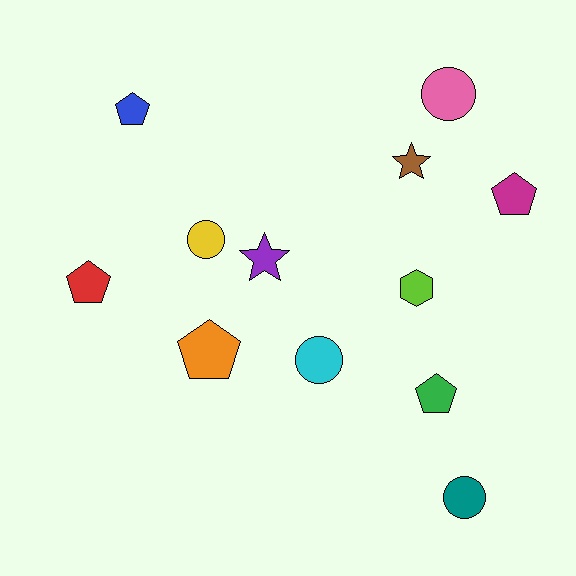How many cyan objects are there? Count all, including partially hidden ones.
There is 1 cyan object.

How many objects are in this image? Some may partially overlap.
There are 12 objects.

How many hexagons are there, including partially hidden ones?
There is 1 hexagon.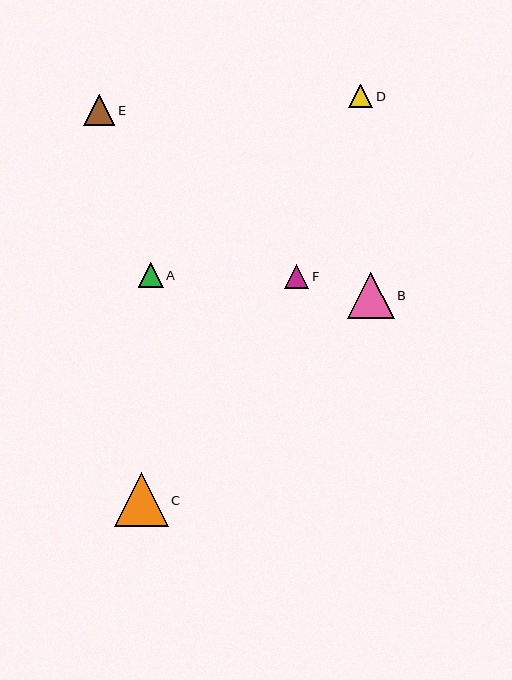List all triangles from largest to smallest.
From largest to smallest: C, B, E, A, F, D.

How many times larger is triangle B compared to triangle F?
Triangle B is approximately 1.9 times the size of triangle F.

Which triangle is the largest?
Triangle C is the largest with a size of approximately 54 pixels.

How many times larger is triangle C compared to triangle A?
Triangle C is approximately 2.1 times the size of triangle A.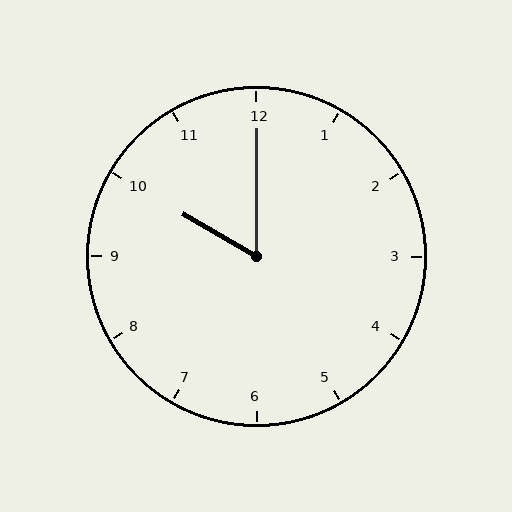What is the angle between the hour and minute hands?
Approximately 60 degrees.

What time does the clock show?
10:00.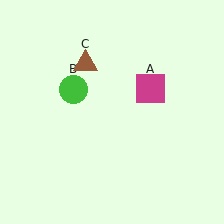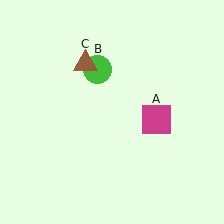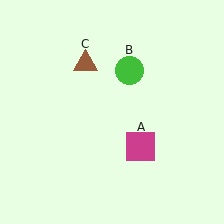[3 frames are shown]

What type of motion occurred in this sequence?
The magenta square (object A), green circle (object B) rotated clockwise around the center of the scene.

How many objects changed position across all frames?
2 objects changed position: magenta square (object A), green circle (object B).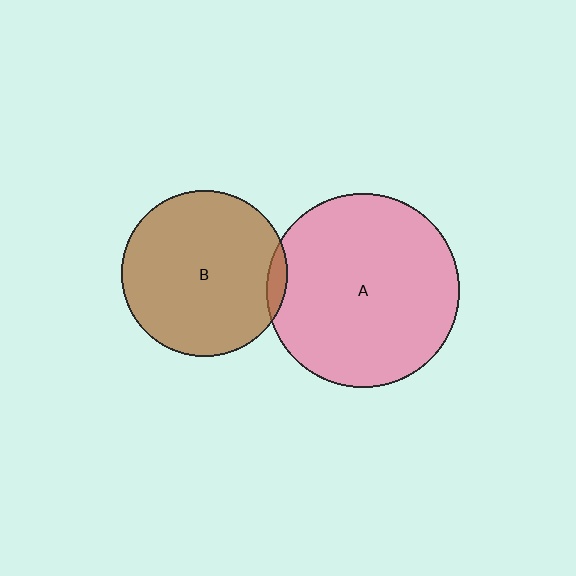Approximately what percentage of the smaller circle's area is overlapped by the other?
Approximately 5%.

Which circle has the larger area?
Circle A (pink).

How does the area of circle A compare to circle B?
Approximately 1.4 times.